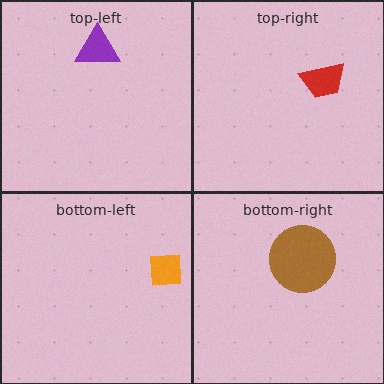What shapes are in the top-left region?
The purple triangle.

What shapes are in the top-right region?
The red trapezoid.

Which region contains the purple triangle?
The top-left region.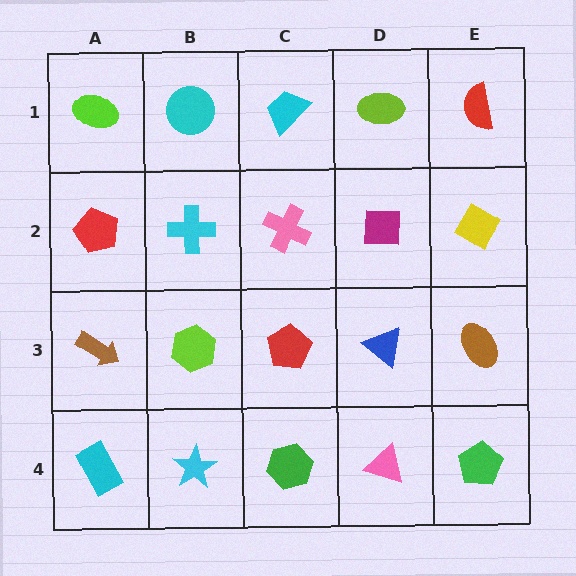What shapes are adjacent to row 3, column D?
A magenta square (row 2, column D), a pink triangle (row 4, column D), a red pentagon (row 3, column C), a brown ellipse (row 3, column E).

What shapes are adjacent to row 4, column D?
A blue triangle (row 3, column D), a green hexagon (row 4, column C), a green pentagon (row 4, column E).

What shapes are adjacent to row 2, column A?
A lime ellipse (row 1, column A), a brown arrow (row 3, column A), a cyan cross (row 2, column B).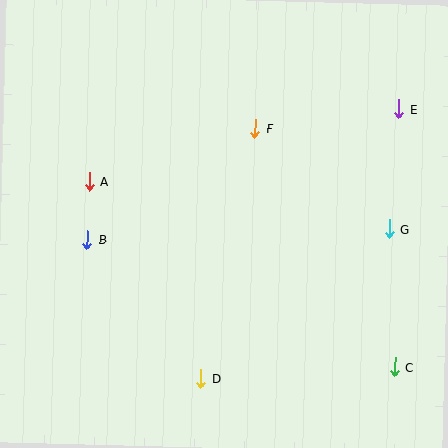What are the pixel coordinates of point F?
Point F is at (255, 128).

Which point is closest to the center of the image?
Point F at (255, 128) is closest to the center.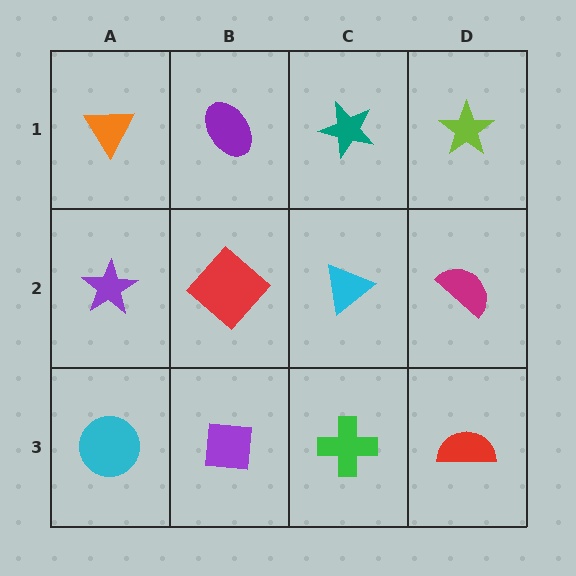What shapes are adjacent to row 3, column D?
A magenta semicircle (row 2, column D), a green cross (row 3, column C).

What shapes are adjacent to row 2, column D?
A lime star (row 1, column D), a red semicircle (row 3, column D), a cyan triangle (row 2, column C).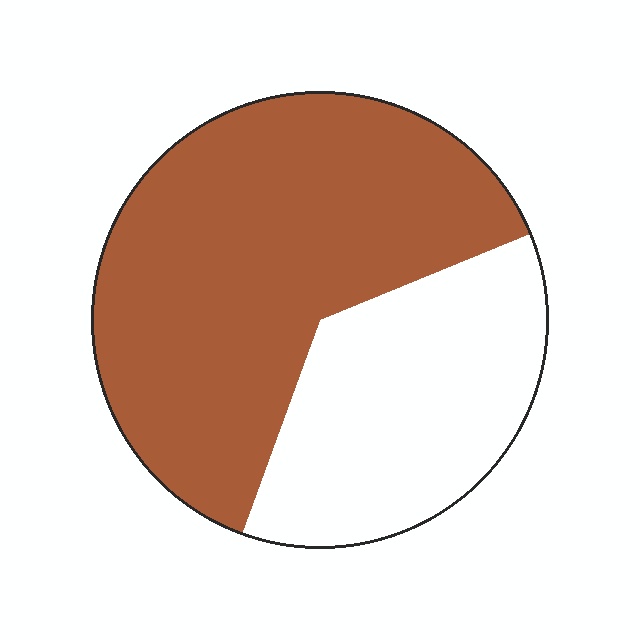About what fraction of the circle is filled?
About five eighths (5/8).